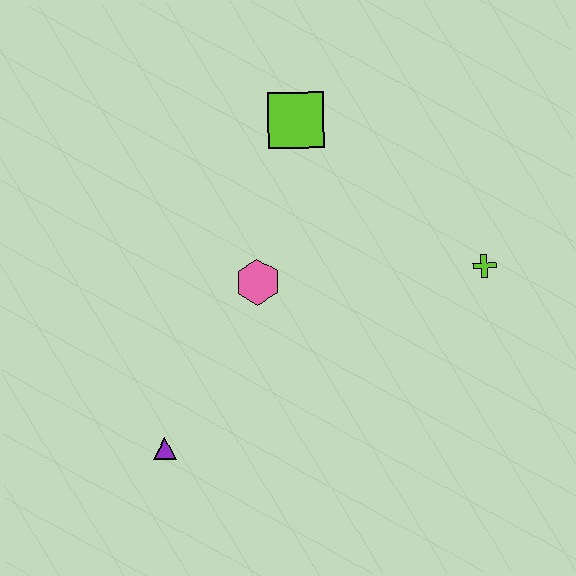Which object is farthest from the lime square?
The purple triangle is farthest from the lime square.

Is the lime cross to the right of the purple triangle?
Yes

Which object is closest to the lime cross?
The pink hexagon is closest to the lime cross.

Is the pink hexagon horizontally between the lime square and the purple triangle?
Yes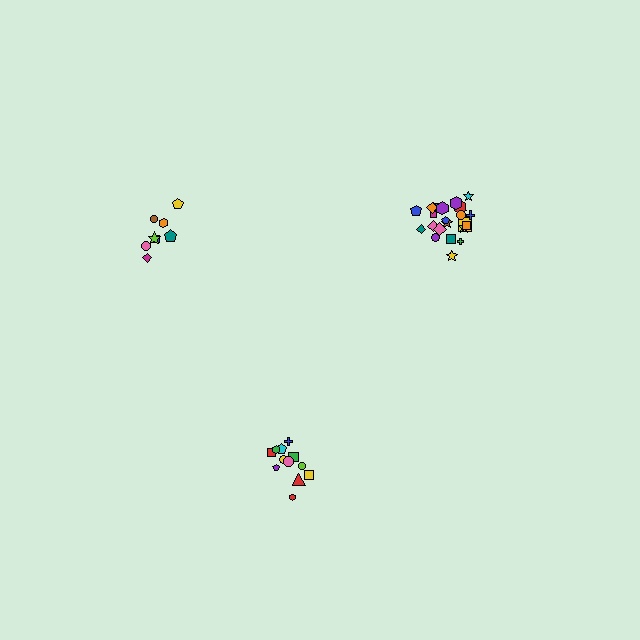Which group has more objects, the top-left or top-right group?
The top-right group.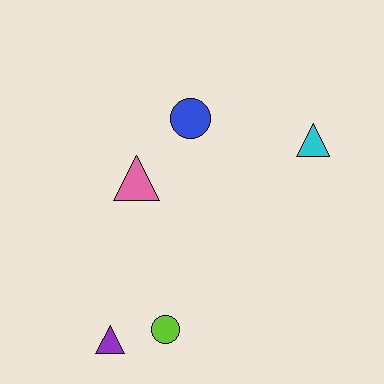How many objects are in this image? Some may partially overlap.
There are 5 objects.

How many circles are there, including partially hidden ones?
There are 2 circles.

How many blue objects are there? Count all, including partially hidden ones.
There is 1 blue object.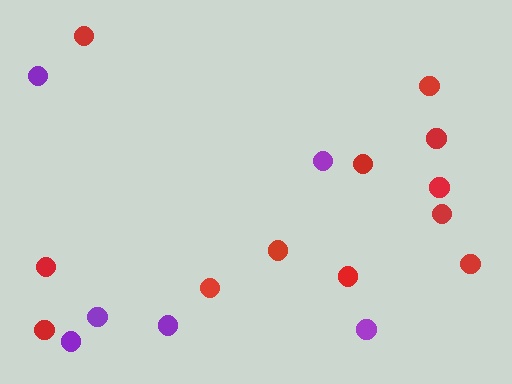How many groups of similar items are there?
There are 2 groups: one group of red circles (12) and one group of purple circles (6).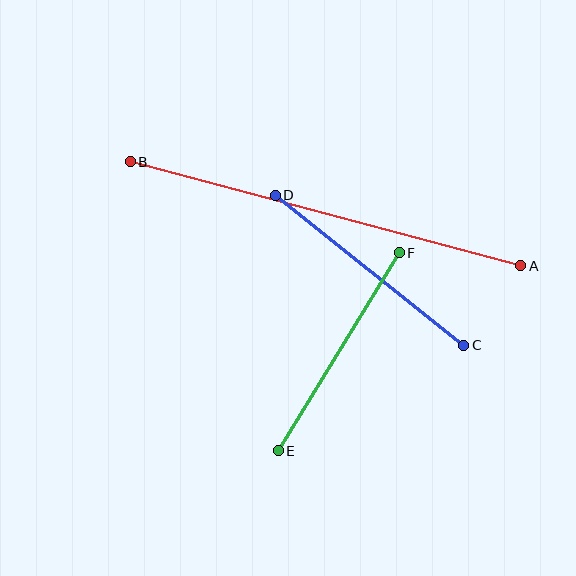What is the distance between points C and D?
The distance is approximately 241 pixels.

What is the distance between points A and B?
The distance is approximately 404 pixels.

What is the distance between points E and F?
The distance is approximately 232 pixels.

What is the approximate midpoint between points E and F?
The midpoint is at approximately (339, 352) pixels.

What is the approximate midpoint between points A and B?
The midpoint is at approximately (325, 214) pixels.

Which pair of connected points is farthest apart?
Points A and B are farthest apart.